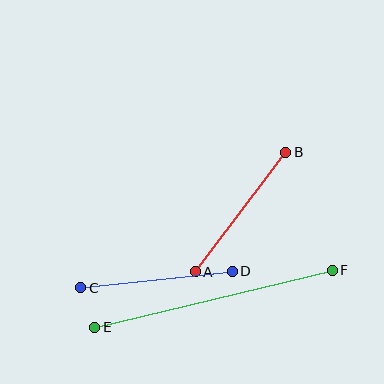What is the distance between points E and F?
The distance is approximately 244 pixels.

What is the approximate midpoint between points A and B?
The midpoint is at approximately (240, 212) pixels.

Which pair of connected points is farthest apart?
Points E and F are farthest apart.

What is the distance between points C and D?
The distance is approximately 152 pixels.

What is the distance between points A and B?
The distance is approximately 150 pixels.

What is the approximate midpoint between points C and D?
The midpoint is at approximately (157, 280) pixels.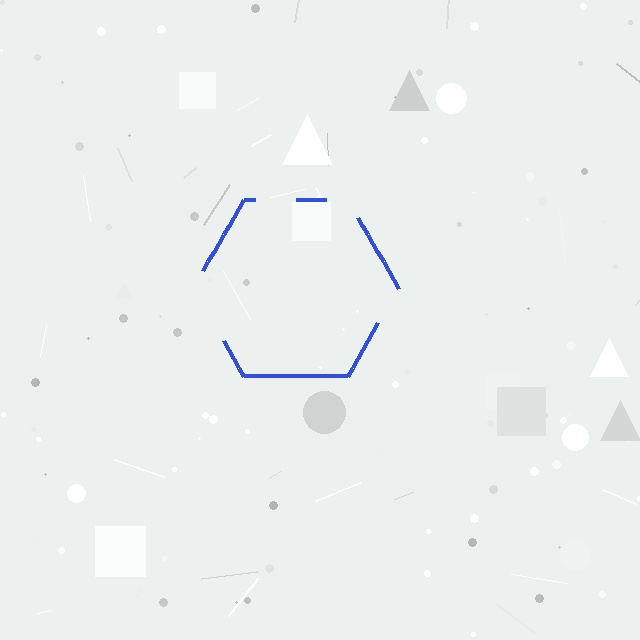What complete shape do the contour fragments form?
The contour fragments form a hexagon.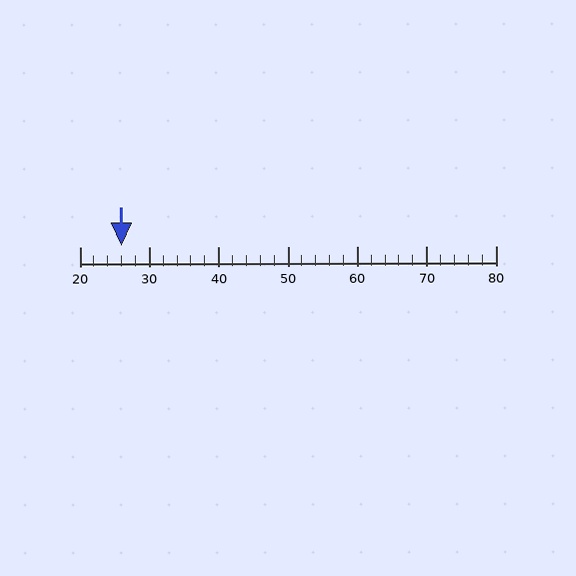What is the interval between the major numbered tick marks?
The major tick marks are spaced 10 units apart.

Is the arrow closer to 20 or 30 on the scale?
The arrow is closer to 30.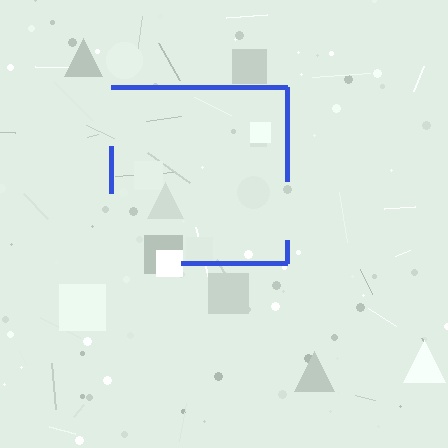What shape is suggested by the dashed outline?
The dashed outline suggests a square.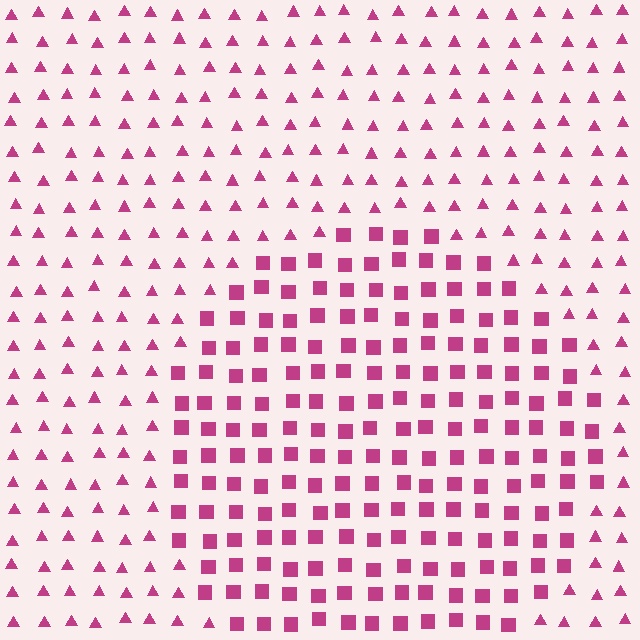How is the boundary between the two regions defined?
The boundary is defined by a change in element shape: squares inside vs. triangles outside. All elements share the same color and spacing.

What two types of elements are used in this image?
The image uses squares inside the circle region and triangles outside it.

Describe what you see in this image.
The image is filled with small magenta elements arranged in a uniform grid. A circle-shaped region contains squares, while the surrounding area contains triangles. The boundary is defined purely by the change in element shape.